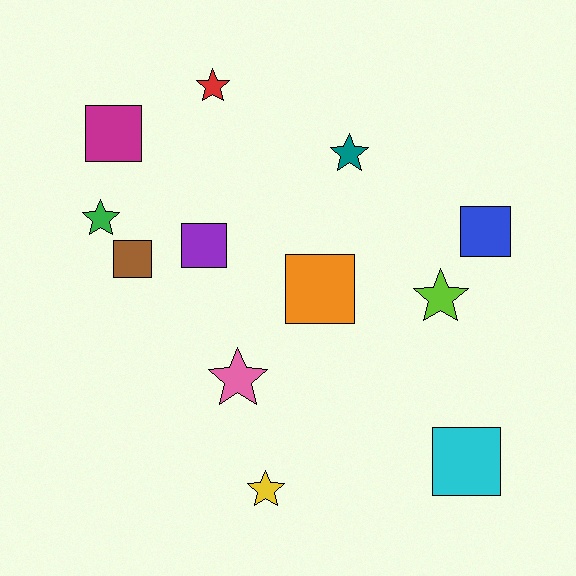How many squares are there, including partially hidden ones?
There are 6 squares.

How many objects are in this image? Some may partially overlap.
There are 12 objects.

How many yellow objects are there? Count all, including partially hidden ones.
There is 1 yellow object.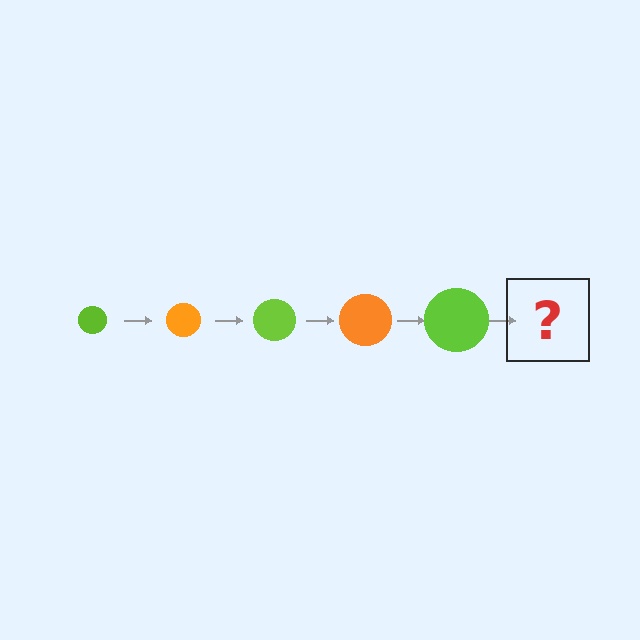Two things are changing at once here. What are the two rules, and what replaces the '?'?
The two rules are that the circle grows larger each step and the color cycles through lime and orange. The '?' should be an orange circle, larger than the previous one.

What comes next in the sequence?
The next element should be an orange circle, larger than the previous one.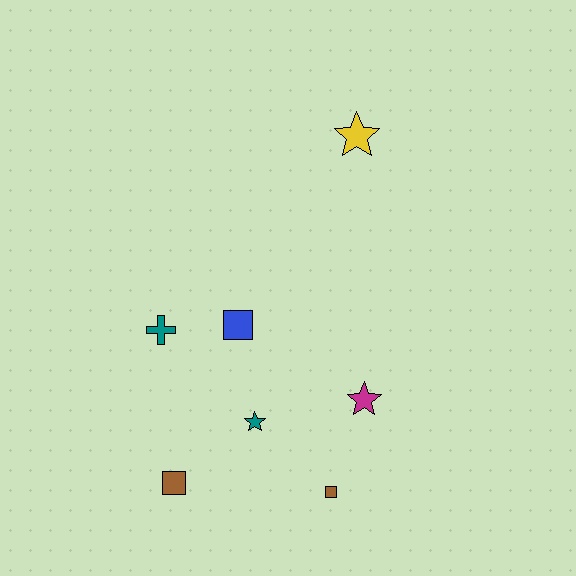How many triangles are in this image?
There are no triangles.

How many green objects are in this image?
There are no green objects.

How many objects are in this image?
There are 7 objects.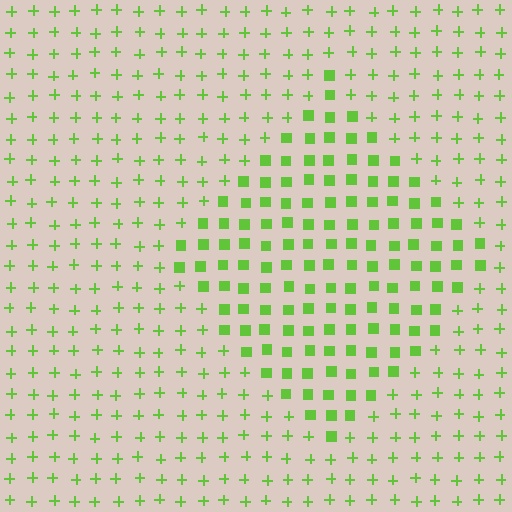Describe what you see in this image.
The image is filled with small lime elements arranged in a uniform grid. A diamond-shaped region contains squares, while the surrounding area contains plus signs. The boundary is defined purely by the change in element shape.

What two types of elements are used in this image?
The image uses squares inside the diamond region and plus signs outside it.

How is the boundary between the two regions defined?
The boundary is defined by a change in element shape: squares inside vs. plus signs outside. All elements share the same color and spacing.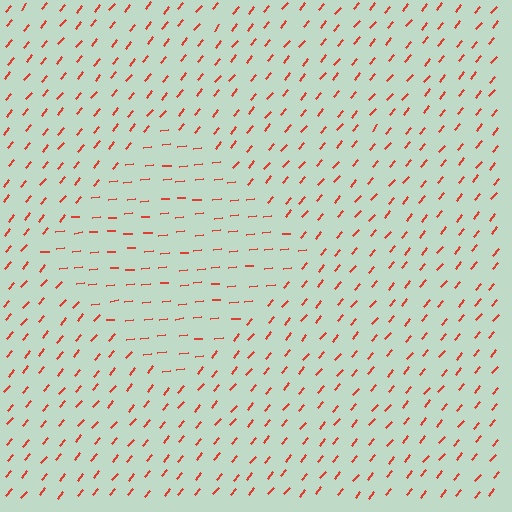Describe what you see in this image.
The image is filled with small red line segments. A diamond region in the image has lines oriented differently from the surrounding lines, creating a visible texture boundary.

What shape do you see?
I see a diamond.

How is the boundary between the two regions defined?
The boundary is defined purely by a change in line orientation (approximately 45 degrees difference). All lines are the same color and thickness.